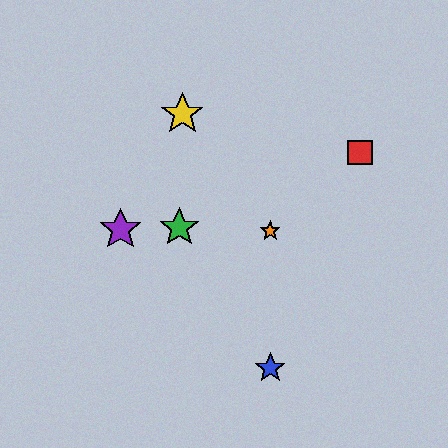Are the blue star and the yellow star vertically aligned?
No, the blue star is at x≈270 and the yellow star is at x≈182.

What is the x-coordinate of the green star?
The green star is at x≈179.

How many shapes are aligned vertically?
2 shapes (the blue star, the orange star) are aligned vertically.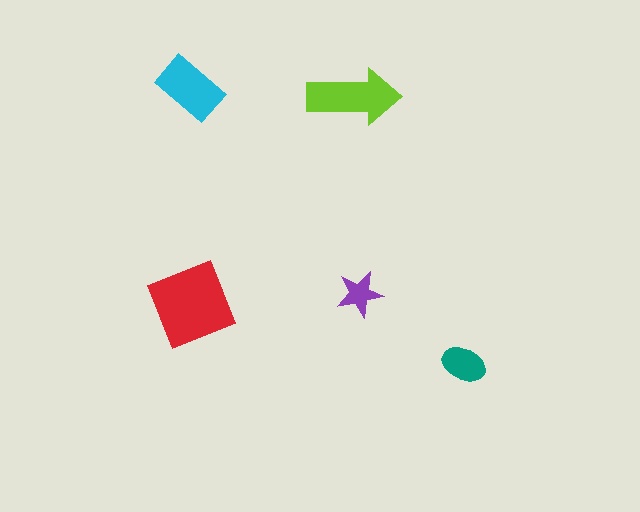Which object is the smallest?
The purple star.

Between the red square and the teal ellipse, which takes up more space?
The red square.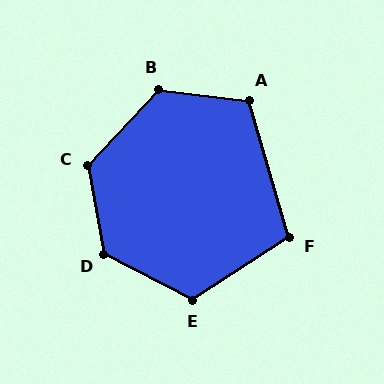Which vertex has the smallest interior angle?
F, at approximately 106 degrees.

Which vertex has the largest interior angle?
D, at approximately 128 degrees.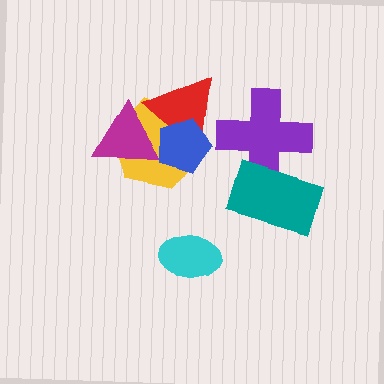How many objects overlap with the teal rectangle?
1 object overlaps with the teal rectangle.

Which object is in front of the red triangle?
The blue pentagon is in front of the red triangle.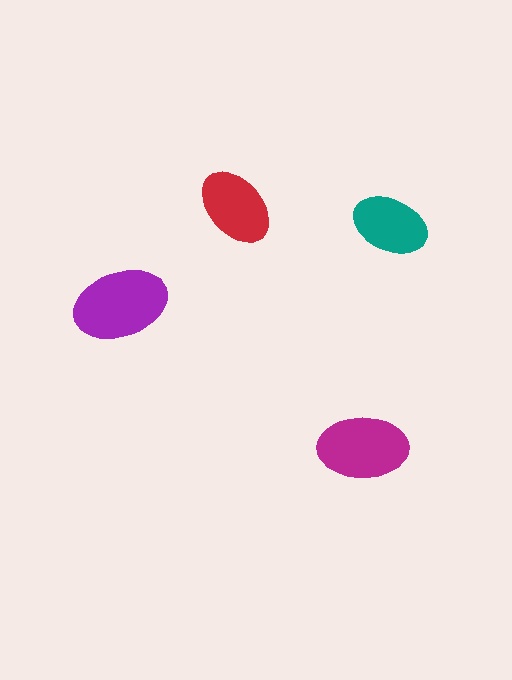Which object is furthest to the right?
The teal ellipse is rightmost.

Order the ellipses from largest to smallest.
the purple one, the magenta one, the red one, the teal one.